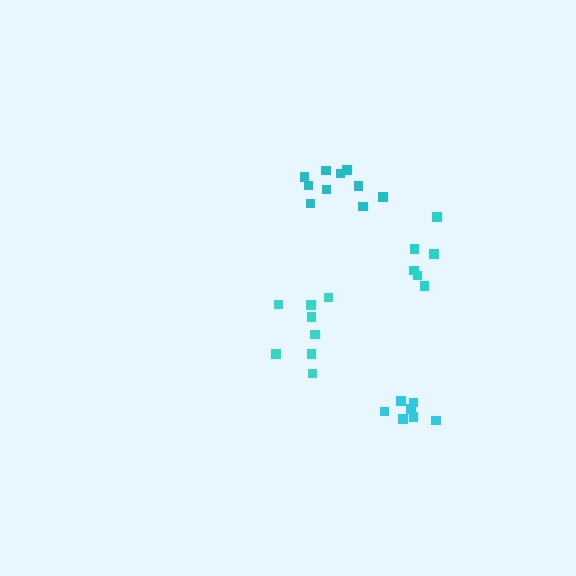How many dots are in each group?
Group 1: 7 dots, Group 2: 6 dots, Group 3: 8 dots, Group 4: 10 dots (31 total).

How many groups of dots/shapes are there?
There are 4 groups.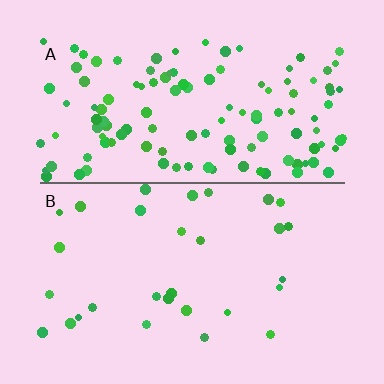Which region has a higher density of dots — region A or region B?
A (the top).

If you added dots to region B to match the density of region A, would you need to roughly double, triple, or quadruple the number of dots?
Approximately quadruple.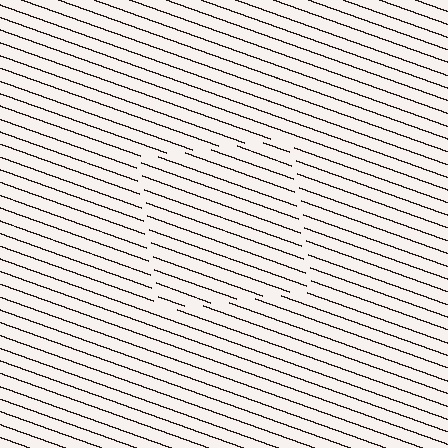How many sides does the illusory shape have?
4 sides — the line-ends trace a square.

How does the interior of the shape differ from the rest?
The interior of the shape contains the same grating, shifted by half a period — the contour is defined by the phase discontinuity where line-ends from the inner and outer gratings abut.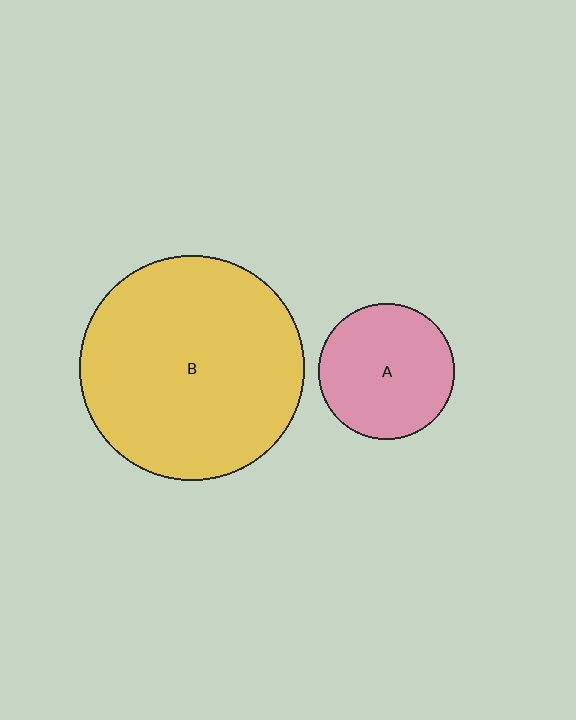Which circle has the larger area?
Circle B (yellow).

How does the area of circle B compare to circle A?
Approximately 2.7 times.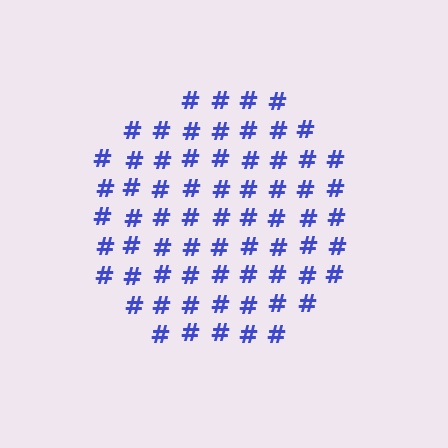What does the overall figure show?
The overall figure shows a circle.